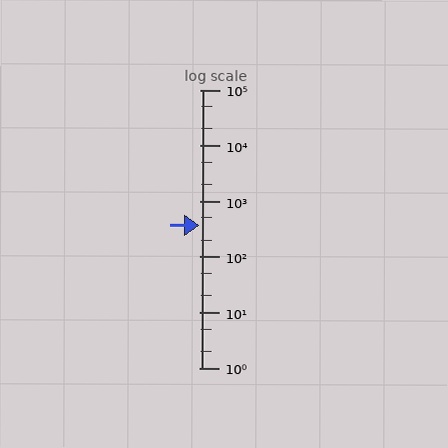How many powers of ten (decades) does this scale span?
The scale spans 5 decades, from 1 to 100000.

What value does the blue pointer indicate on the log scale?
The pointer indicates approximately 370.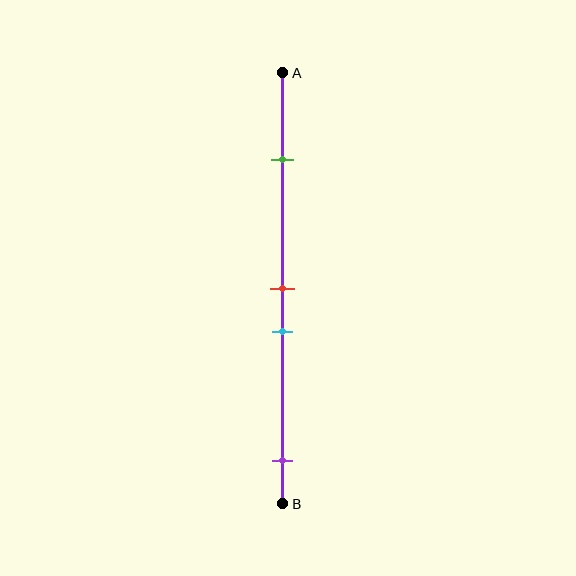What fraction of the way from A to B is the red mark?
The red mark is approximately 50% (0.5) of the way from A to B.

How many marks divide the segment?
There are 4 marks dividing the segment.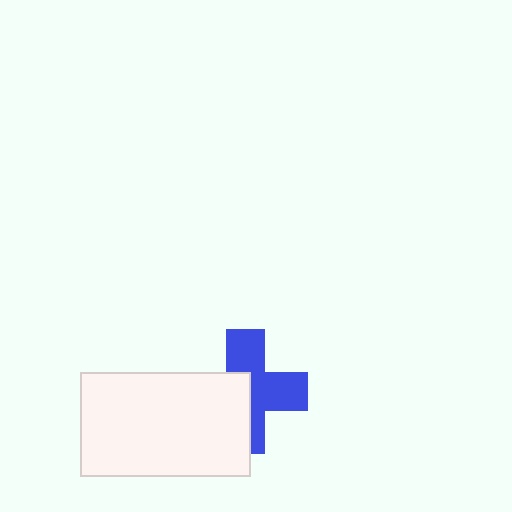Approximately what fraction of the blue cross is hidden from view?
Roughly 46% of the blue cross is hidden behind the white rectangle.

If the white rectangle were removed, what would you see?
You would see the complete blue cross.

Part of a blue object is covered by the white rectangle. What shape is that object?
It is a cross.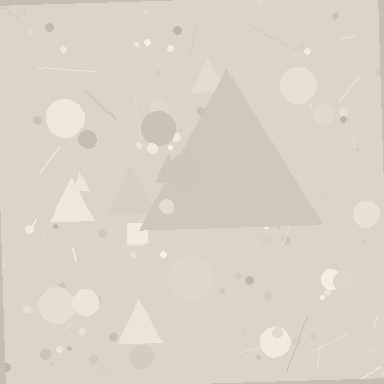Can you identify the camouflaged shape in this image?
The camouflaged shape is a triangle.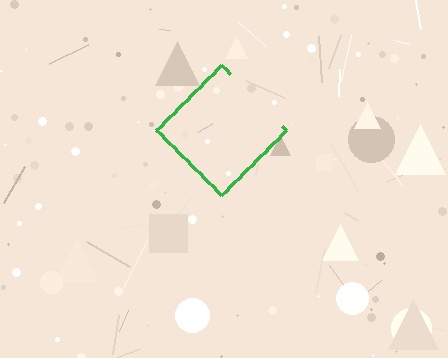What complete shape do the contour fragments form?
The contour fragments form a diamond.